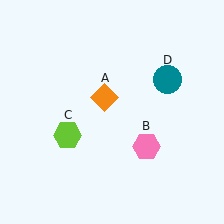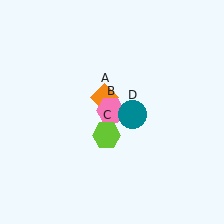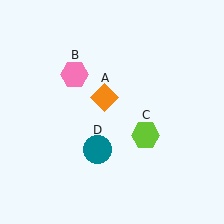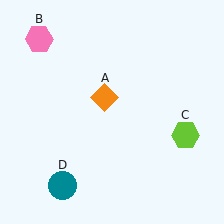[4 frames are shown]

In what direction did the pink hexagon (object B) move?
The pink hexagon (object B) moved up and to the left.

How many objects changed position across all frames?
3 objects changed position: pink hexagon (object B), lime hexagon (object C), teal circle (object D).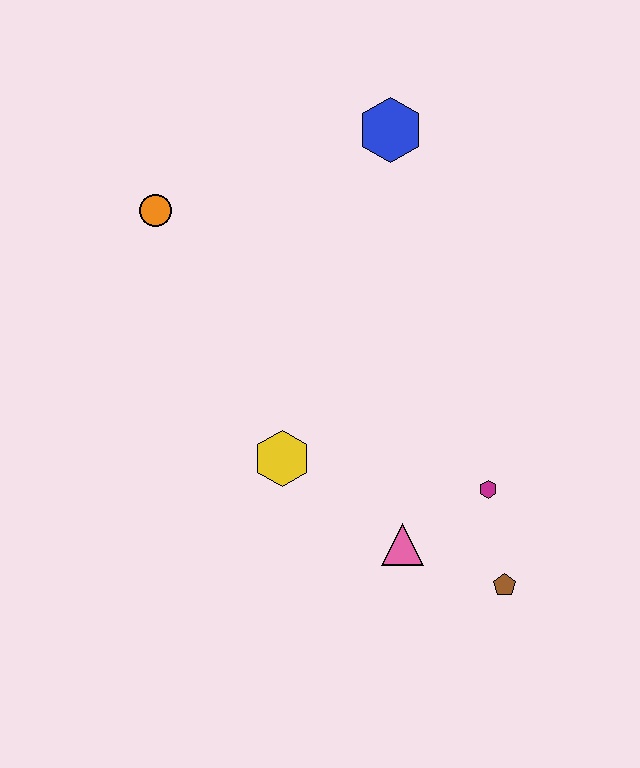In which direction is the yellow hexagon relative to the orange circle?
The yellow hexagon is below the orange circle.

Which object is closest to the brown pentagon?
The magenta hexagon is closest to the brown pentagon.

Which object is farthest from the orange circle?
The brown pentagon is farthest from the orange circle.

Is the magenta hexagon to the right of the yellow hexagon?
Yes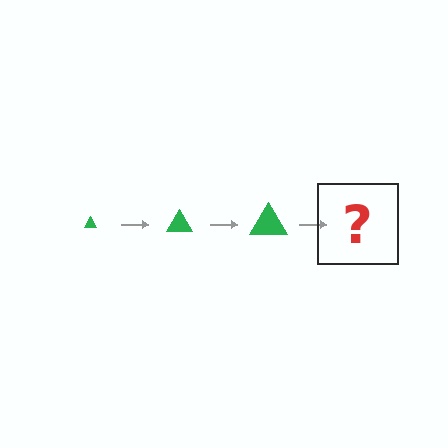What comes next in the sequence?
The next element should be a green triangle, larger than the previous one.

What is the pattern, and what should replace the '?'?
The pattern is that the triangle gets progressively larger each step. The '?' should be a green triangle, larger than the previous one.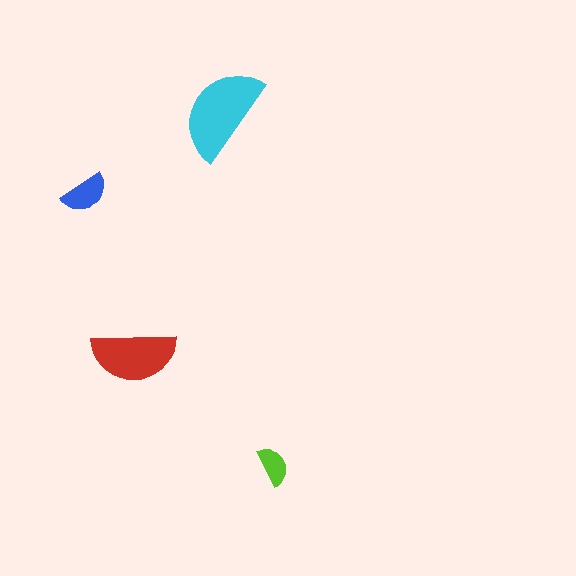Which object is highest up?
The cyan semicircle is topmost.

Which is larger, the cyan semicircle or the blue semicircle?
The cyan one.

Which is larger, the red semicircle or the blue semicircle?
The red one.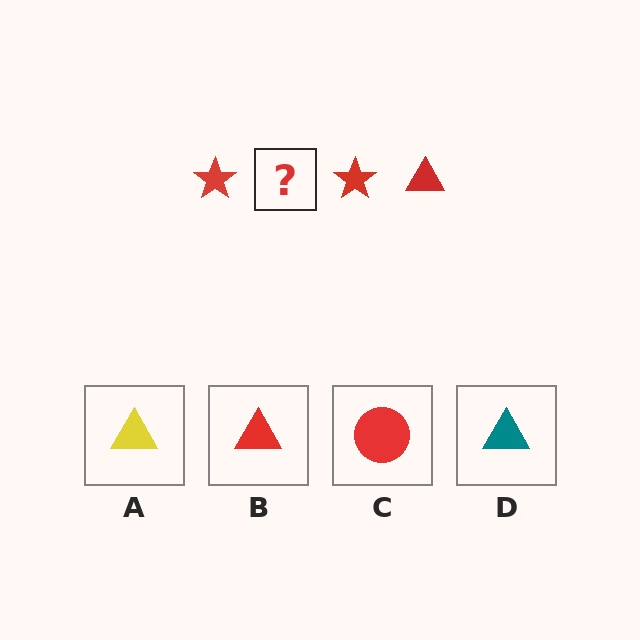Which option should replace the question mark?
Option B.